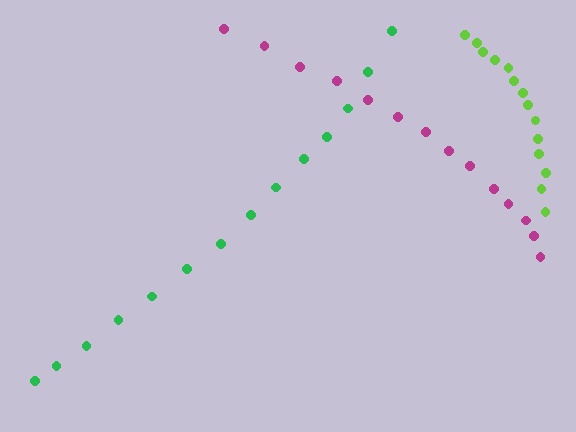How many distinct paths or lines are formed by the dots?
There are 3 distinct paths.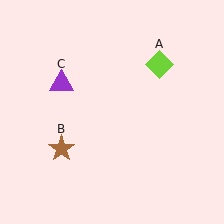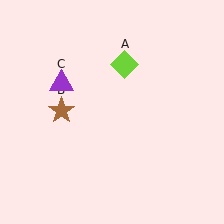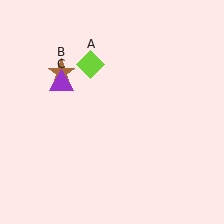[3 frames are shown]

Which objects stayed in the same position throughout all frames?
Purple triangle (object C) remained stationary.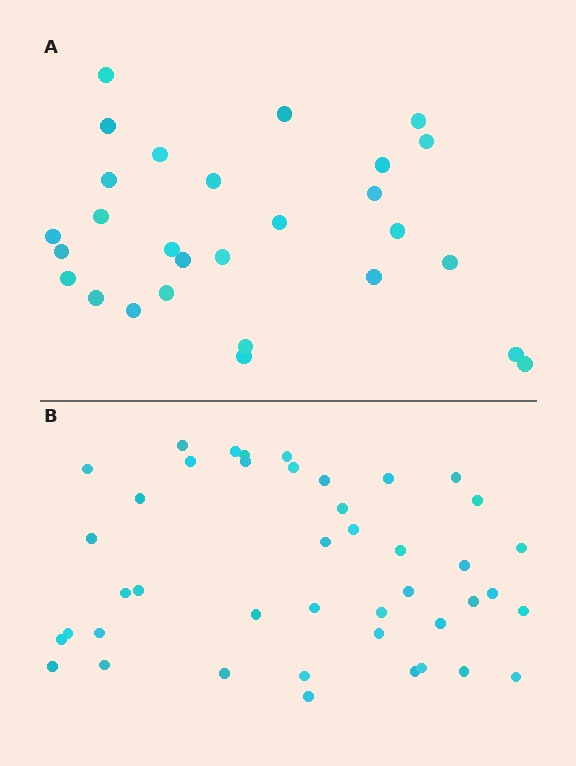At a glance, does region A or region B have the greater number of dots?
Region B (the bottom region) has more dots.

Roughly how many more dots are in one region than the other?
Region B has approximately 15 more dots than region A.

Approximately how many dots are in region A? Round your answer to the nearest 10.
About 30 dots. (The exact count is 28, which rounds to 30.)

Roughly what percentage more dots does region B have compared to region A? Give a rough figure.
About 55% more.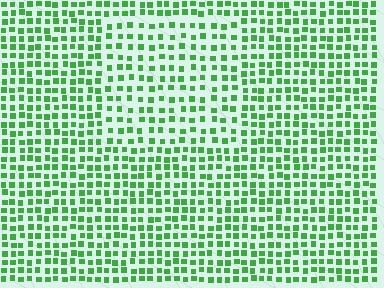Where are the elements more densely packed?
The elements are more densely packed outside the rectangle boundary.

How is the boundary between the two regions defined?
The boundary is defined by a change in element density (approximately 1.5x ratio). All elements are the same color, size, and shape.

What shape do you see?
I see a rectangle.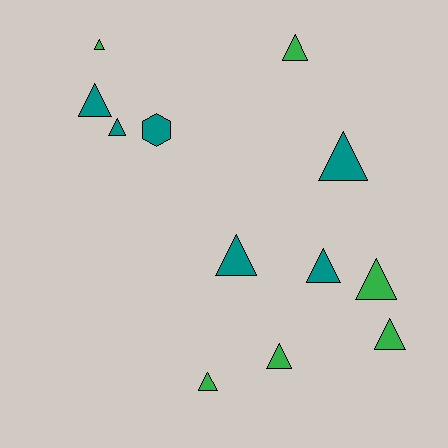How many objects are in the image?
There are 12 objects.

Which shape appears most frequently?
Triangle, with 11 objects.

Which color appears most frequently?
Green, with 6 objects.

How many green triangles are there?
There are 6 green triangles.